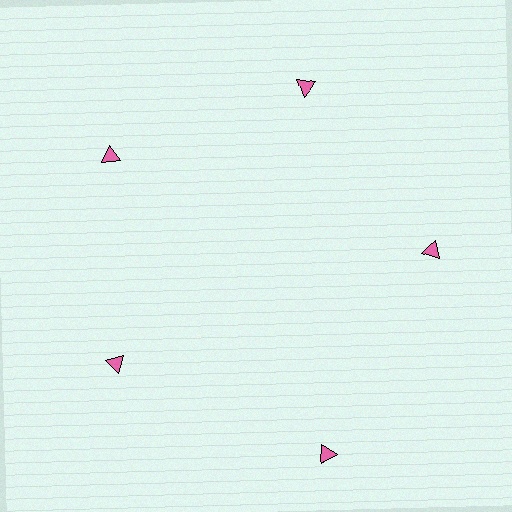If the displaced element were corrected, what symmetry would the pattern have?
It would have 5-fold rotational symmetry — the pattern would map onto itself every 72 degrees.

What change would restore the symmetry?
The symmetry would be restored by moving it inward, back onto the ring so that all 5 triangles sit at equal angles and equal distance from the center.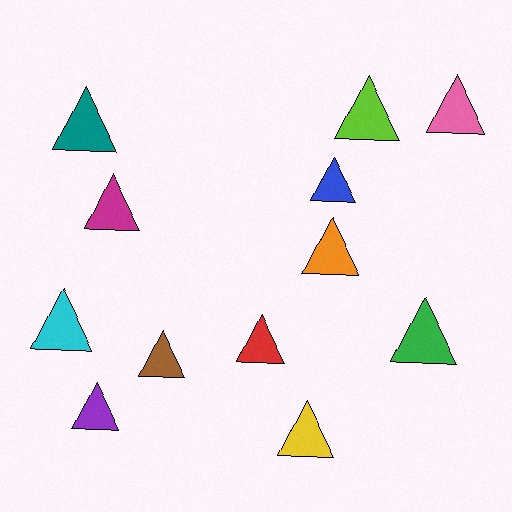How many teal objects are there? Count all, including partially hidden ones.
There is 1 teal object.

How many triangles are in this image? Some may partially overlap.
There are 12 triangles.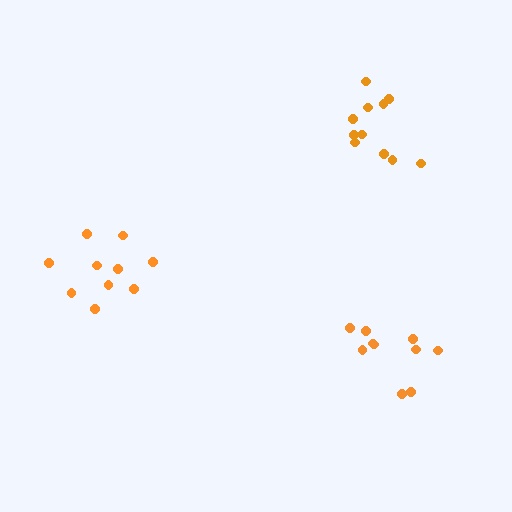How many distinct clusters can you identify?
There are 3 distinct clusters.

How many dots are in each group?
Group 1: 11 dots, Group 2: 10 dots, Group 3: 10 dots (31 total).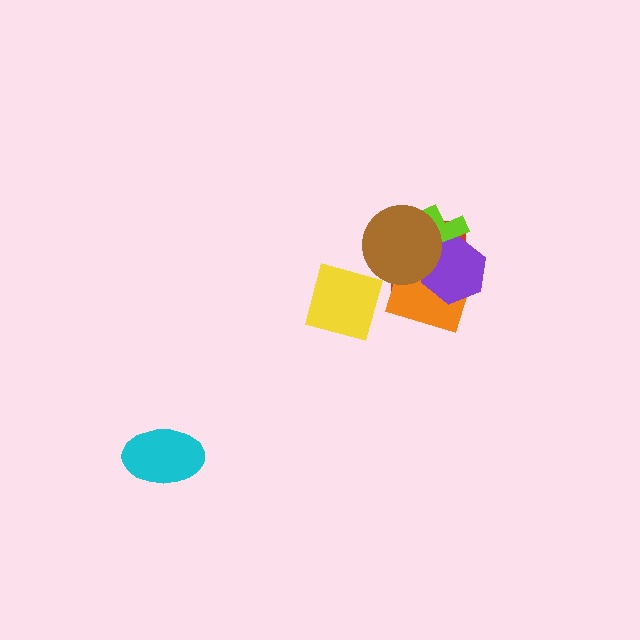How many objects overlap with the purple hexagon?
4 objects overlap with the purple hexagon.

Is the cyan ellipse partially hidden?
No, no other shape covers it.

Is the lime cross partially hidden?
Yes, it is partially covered by another shape.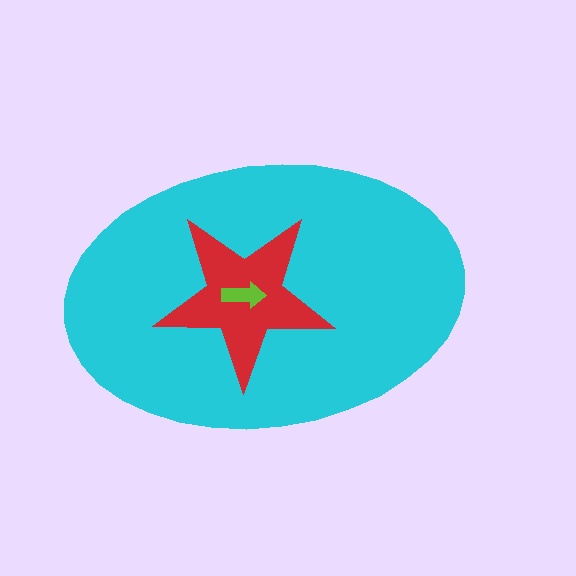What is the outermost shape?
The cyan ellipse.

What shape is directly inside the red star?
The lime arrow.